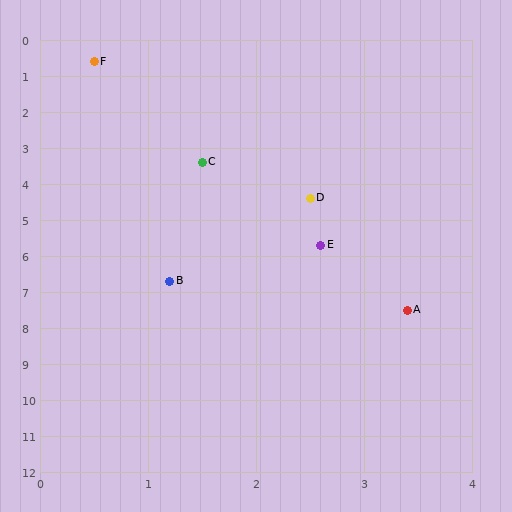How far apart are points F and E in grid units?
Points F and E are about 5.5 grid units apart.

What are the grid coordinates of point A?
Point A is at approximately (3.4, 7.5).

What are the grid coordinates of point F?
Point F is at approximately (0.5, 0.6).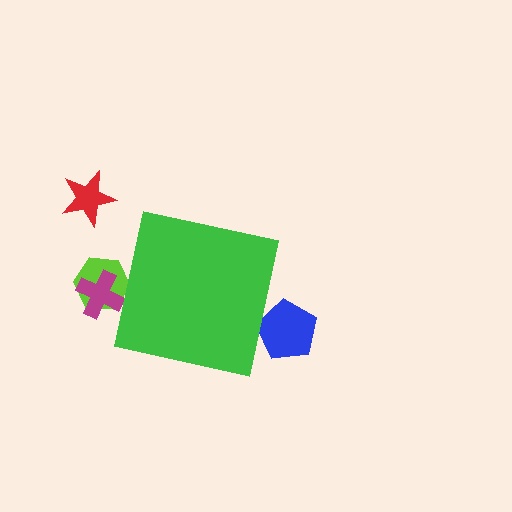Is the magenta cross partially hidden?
Yes, the magenta cross is partially hidden behind the green square.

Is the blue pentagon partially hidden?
Yes, the blue pentagon is partially hidden behind the green square.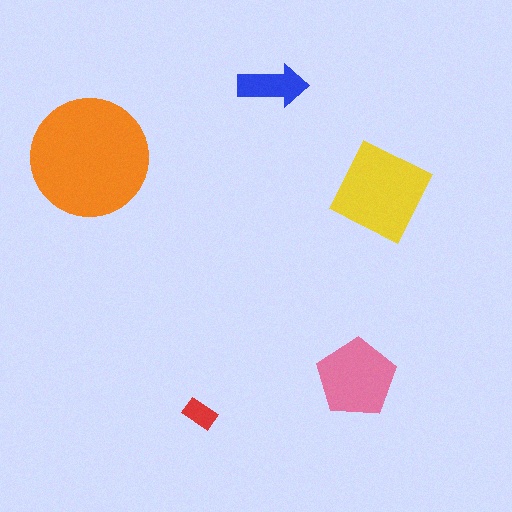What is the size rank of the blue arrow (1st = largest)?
4th.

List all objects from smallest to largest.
The red rectangle, the blue arrow, the pink pentagon, the yellow diamond, the orange circle.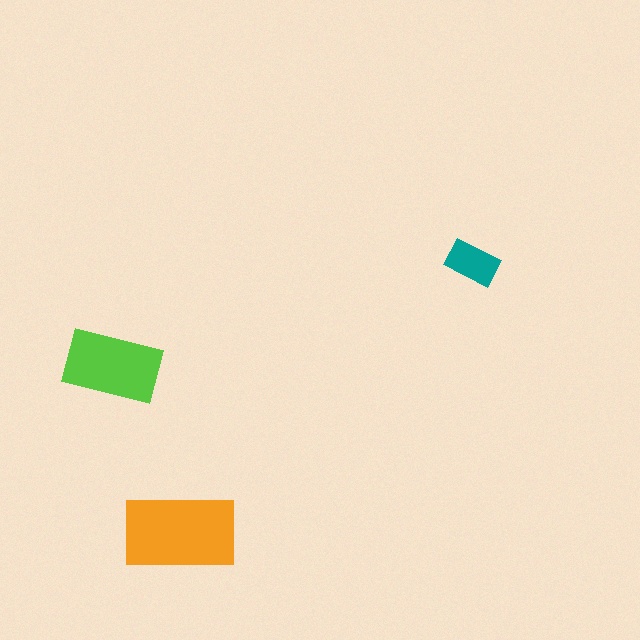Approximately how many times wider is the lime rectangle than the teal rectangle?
About 2 times wider.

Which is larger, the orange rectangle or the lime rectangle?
The orange one.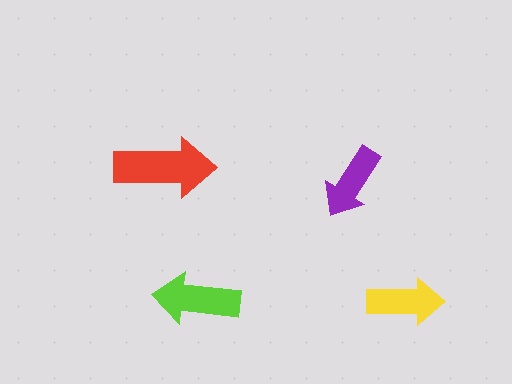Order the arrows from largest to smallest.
the red one, the lime one, the yellow one, the purple one.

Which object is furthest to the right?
The yellow arrow is rightmost.